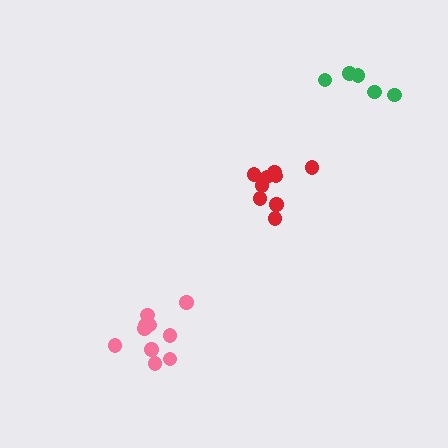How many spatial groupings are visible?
There are 3 spatial groupings.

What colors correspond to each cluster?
The clusters are colored: red, green, pink.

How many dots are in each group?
Group 1: 9 dots, Group 2: 5 dots, Group 3: 10 dots (24 total).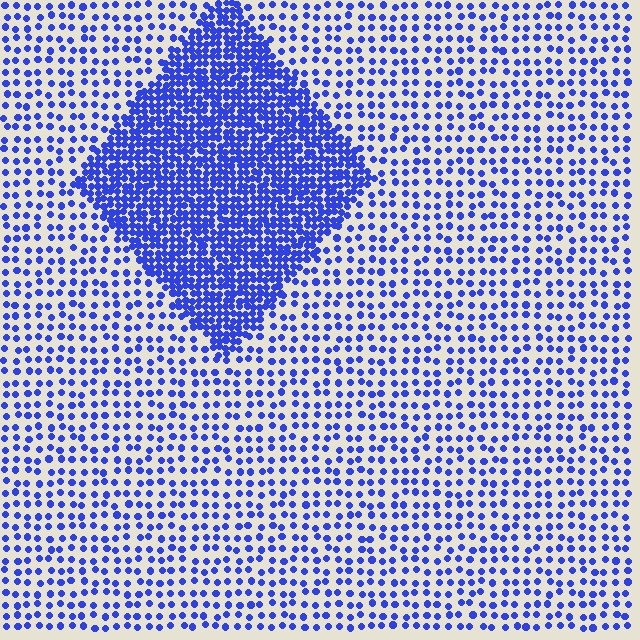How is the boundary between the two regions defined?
The boundary is defined by a change in element density (approximately 2.7x ratio). All elements are the same color, size, and shape.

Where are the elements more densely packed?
The elements are more densely packed inside the diamond boundary.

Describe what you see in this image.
The image contains small blue elements arranged at two different densities. A diamond-shaped region is visible where the elements are more densely packed than the surrounding area.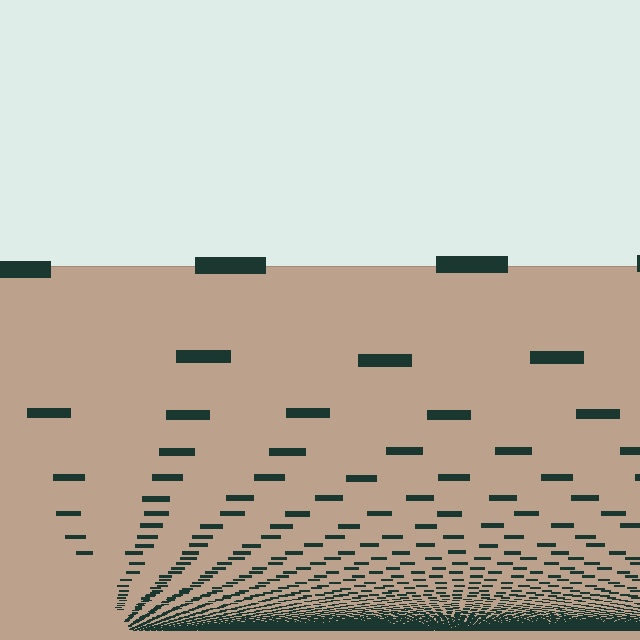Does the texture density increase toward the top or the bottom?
Density increases toward the bottom.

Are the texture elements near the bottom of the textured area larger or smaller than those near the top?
Smaller. The gradient is inverted — elements near the bottom are smaller and denser.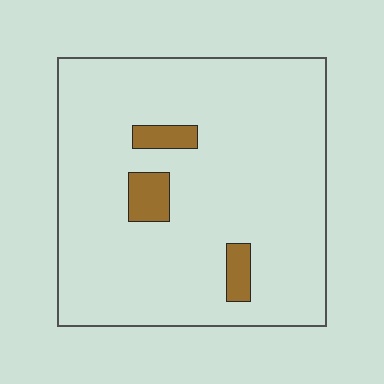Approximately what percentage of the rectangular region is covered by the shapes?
Approximately 5%.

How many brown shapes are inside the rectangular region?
3.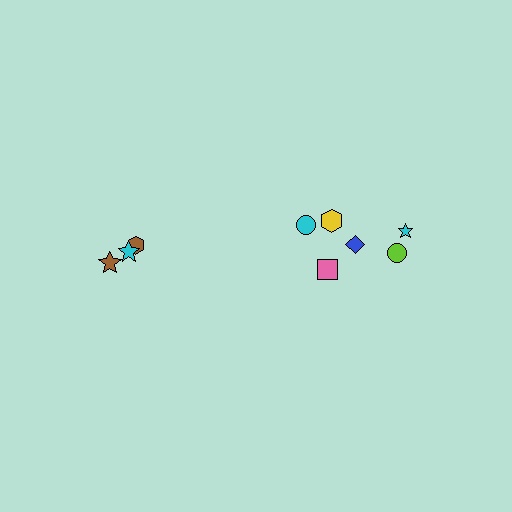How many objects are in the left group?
There are 3 objects.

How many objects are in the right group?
There are 6 objects.